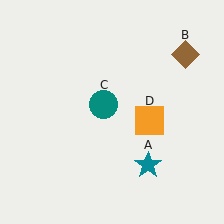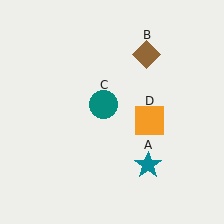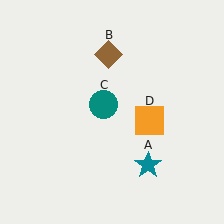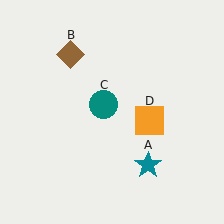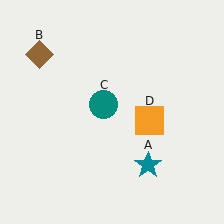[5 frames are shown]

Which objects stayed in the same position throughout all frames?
Teal star (object A) and teal circle (object C) and orange square (object D) remained stationary.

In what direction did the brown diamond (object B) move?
The brown diamond (object B) moved left.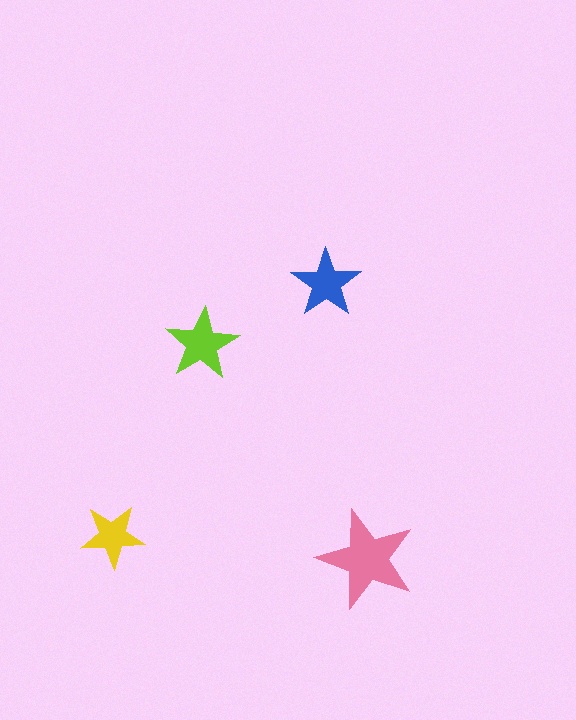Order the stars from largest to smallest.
the pink one, the lime one, the blue one, the yellow one.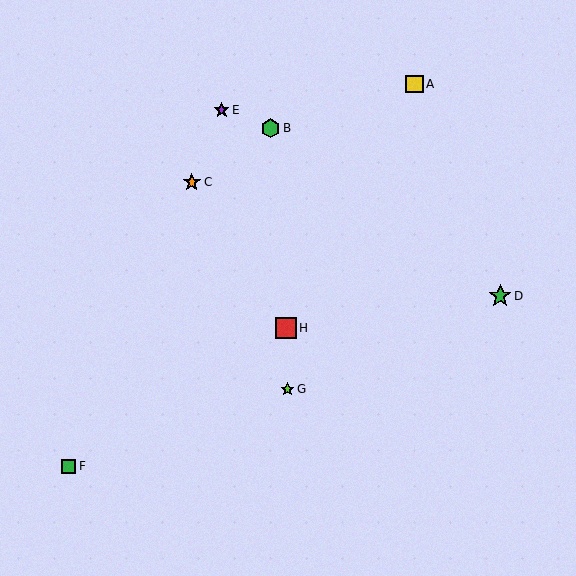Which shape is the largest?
The green star (labeled D) is the largest.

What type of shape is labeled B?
Shape B is a green hexagon.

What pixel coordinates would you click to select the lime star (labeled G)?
Click at (287, 389) to select the lime star G.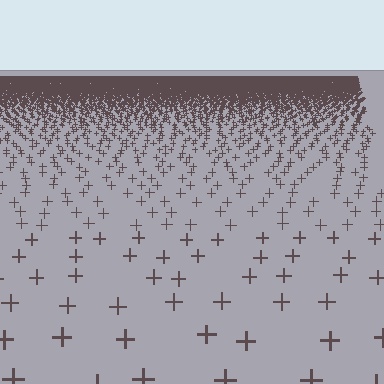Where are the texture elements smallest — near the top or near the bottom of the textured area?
Near the top.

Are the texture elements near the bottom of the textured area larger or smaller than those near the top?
Larger. Near the bottom, elements are closer to the viewer and appear at a bigger on-screen size.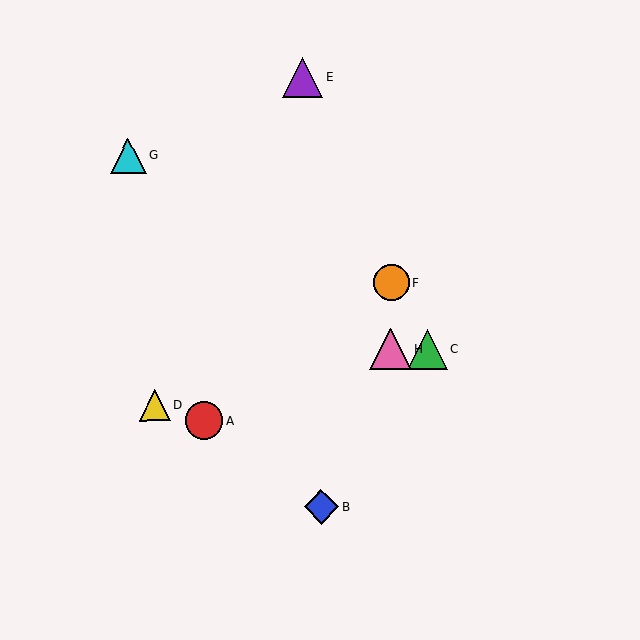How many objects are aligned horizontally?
2 objects (C, H) are aligned horizontally.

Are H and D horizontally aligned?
No, H is at y≈349 and D is at y≈405.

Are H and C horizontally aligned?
Yes, both are at y≈349.